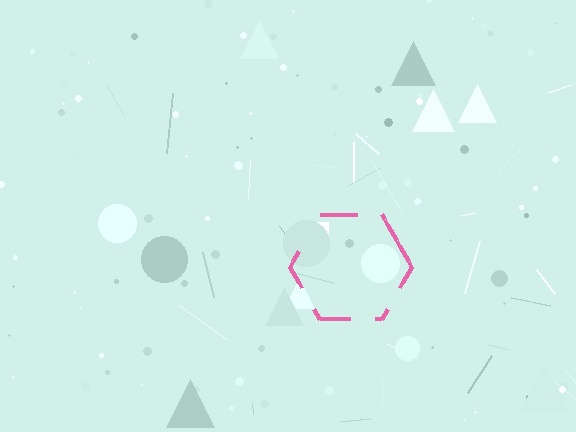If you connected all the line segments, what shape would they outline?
They would outline a hexagon.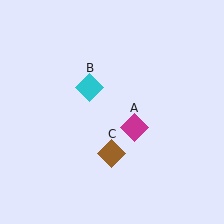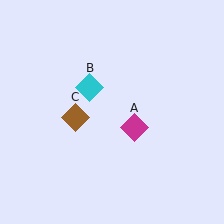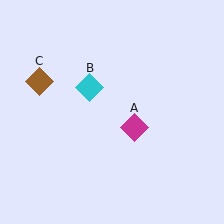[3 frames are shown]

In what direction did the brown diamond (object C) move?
The brown diamond (object C) moved up and to the left.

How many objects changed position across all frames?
1 object changed position: brown diamond (object C).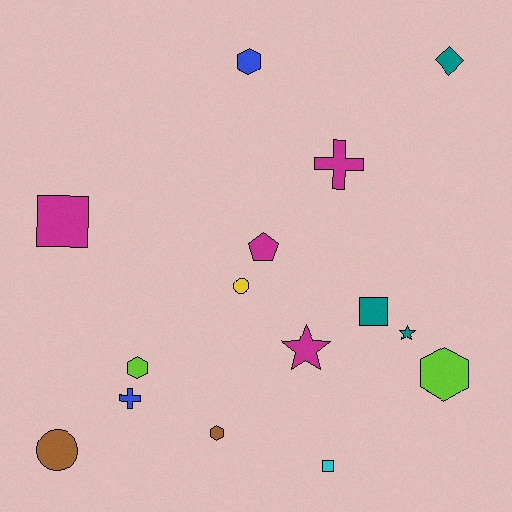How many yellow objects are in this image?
There is 1 yellow object.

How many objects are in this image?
There are 15 objects.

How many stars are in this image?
There are 2 stars.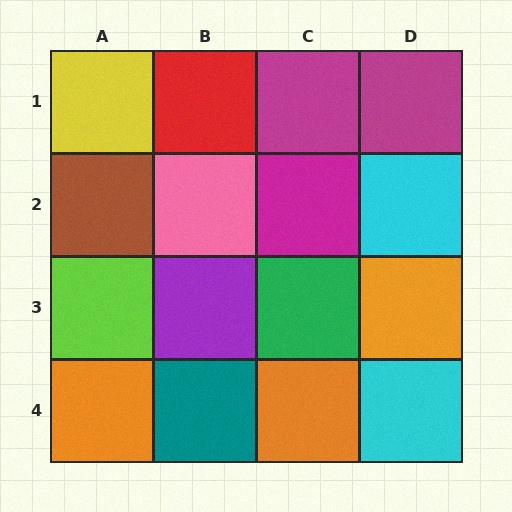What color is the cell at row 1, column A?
Yellow.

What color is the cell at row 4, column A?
Orange.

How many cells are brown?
1 cell is brown.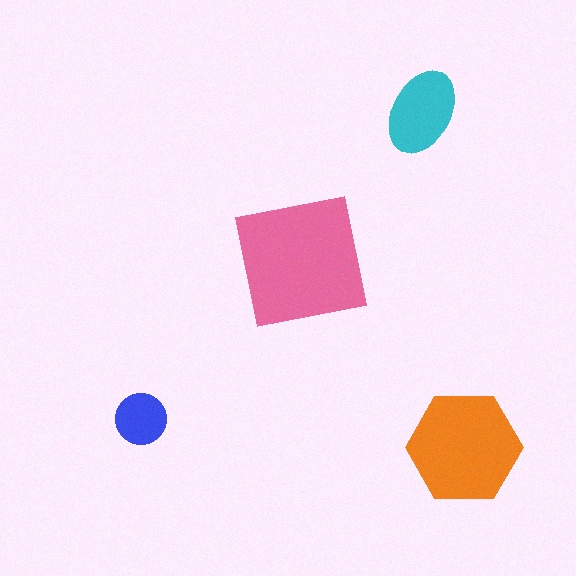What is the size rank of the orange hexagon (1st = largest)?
2nd.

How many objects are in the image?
There are 4 objects in the image.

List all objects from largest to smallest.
The pink square, the orange hexagon, the cyan ellipse, the blue circle.